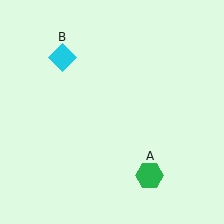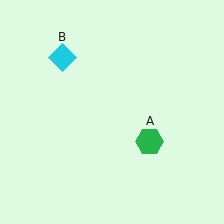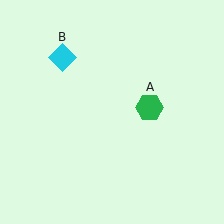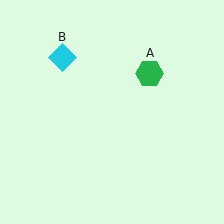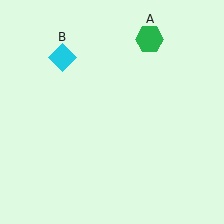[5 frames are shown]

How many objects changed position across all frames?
1 object changed position: green hexagon (object A).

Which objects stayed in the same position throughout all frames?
Cyan diamond (object B) remained stationary.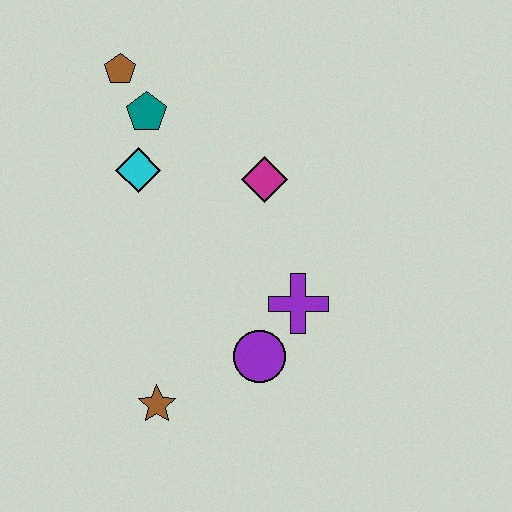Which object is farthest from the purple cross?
The brown pentagon is farthest from the purple cross.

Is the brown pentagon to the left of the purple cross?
Yes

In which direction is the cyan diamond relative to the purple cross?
The cyan diamond is to the left of the purple cross.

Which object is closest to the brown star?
The purple circle is closest to the brown star.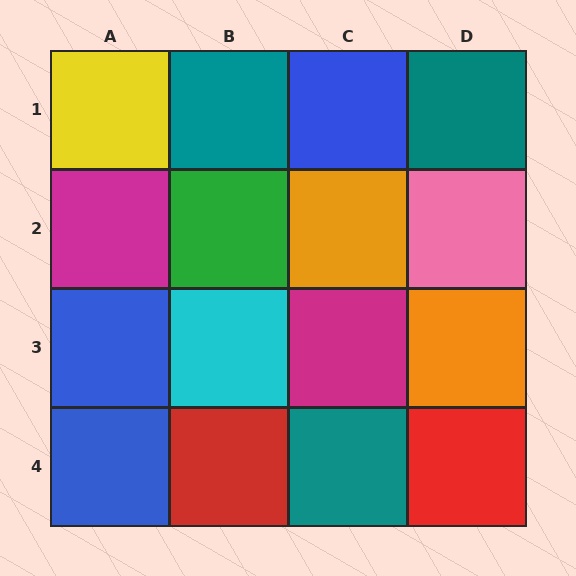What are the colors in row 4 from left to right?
Blue, red, teal, red.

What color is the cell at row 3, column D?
Orange.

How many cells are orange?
2 cells are orange.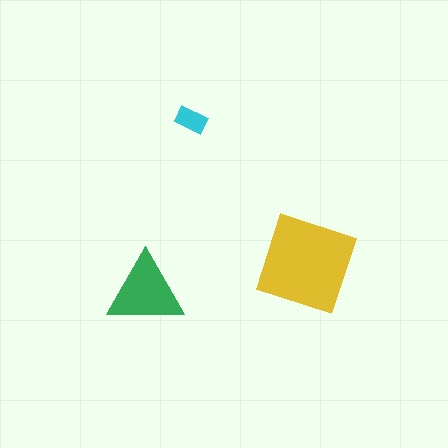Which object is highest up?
The cyan rectangle is topmost.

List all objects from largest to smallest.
The yellow diamond, the green triangle, the cyan rectangle.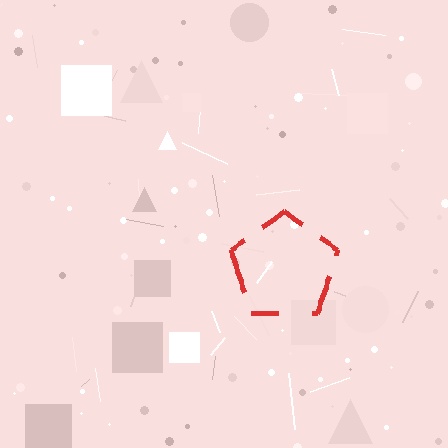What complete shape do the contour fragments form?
The contour fragments form a pentagon.